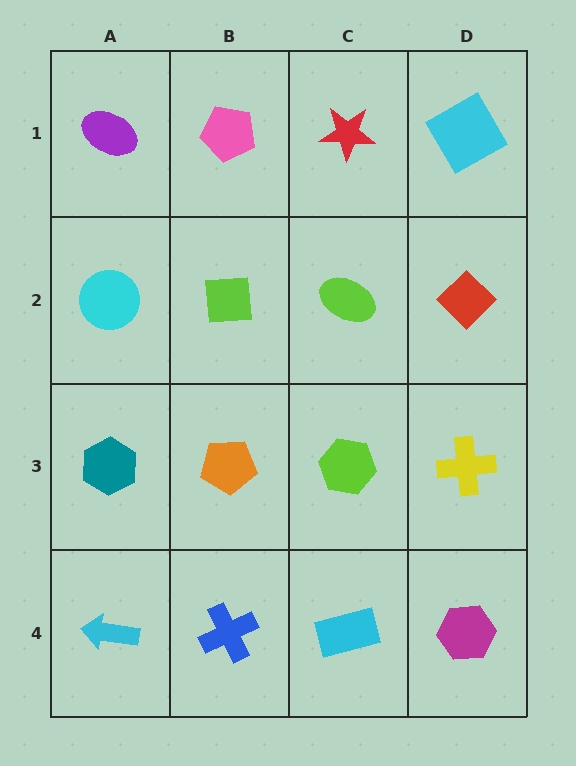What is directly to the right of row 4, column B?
A cyan rectangle.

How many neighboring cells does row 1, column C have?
3.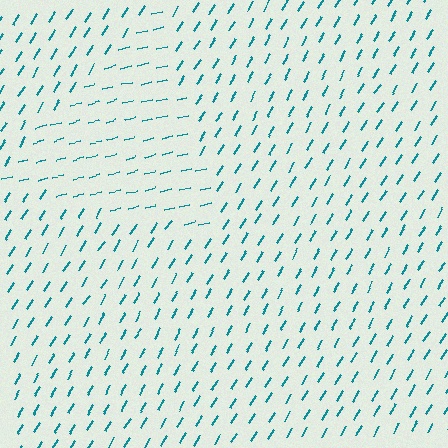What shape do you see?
I see a triangle.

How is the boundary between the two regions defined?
The boundary is defined purely by a change in line orientation (approximately 45 degrees difference). All lines are the same color and thickness.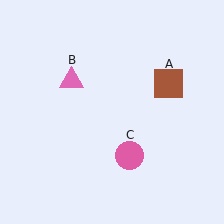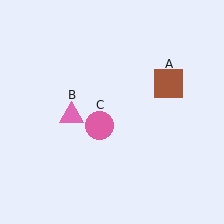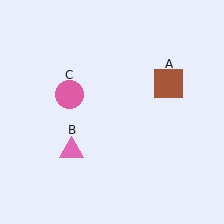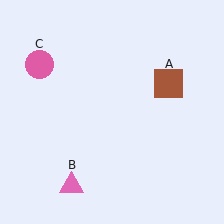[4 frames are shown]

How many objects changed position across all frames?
2 objects changed position: pink triangle (object B), pink circle (object C).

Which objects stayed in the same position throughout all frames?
Brown square (object A) remained stationary.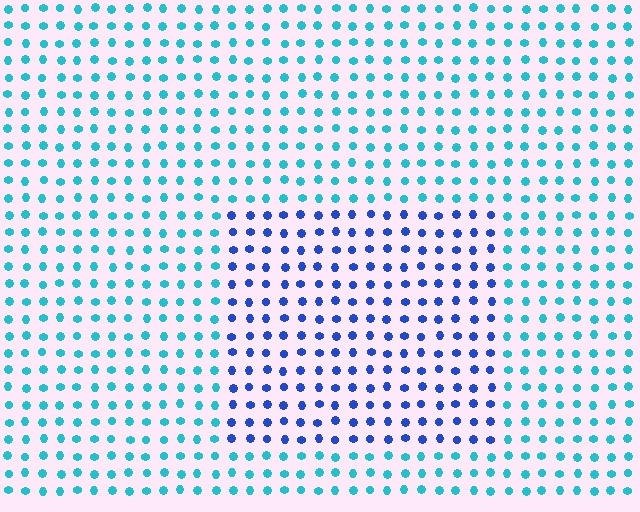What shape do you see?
I see a rectangle.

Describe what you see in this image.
The image is filled with small cyan elements in a uniform arrangement. A rectangle-shaped region is visible where the elements are tinted to a slightly different hue, forming a subtle color boundary.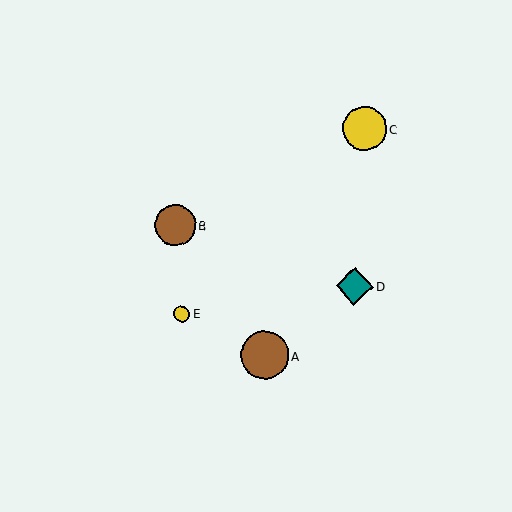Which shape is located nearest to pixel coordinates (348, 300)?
The teal diamond (labeled D) at (354, 286) is nearest to that location.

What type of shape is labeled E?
Shape E is a yellow circle.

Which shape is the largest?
The brown circle (labeled A) is the largest.